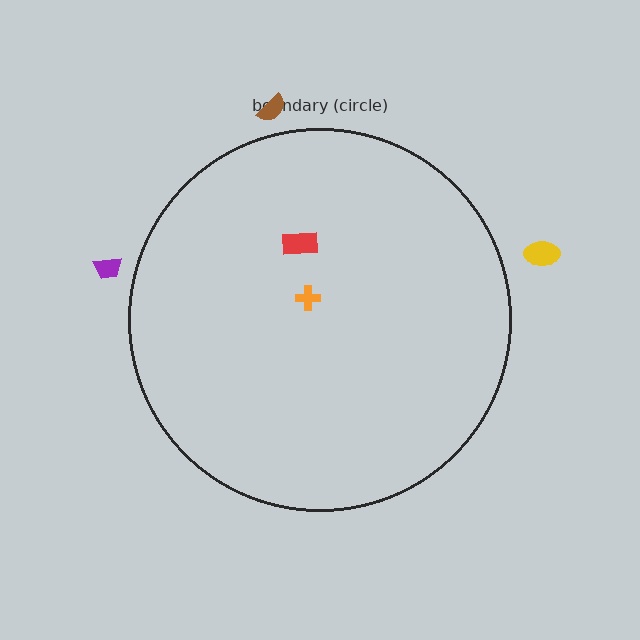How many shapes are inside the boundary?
2 inside, 3 outside.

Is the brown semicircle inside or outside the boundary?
Outside.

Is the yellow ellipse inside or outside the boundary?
Outside.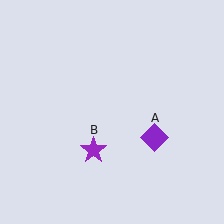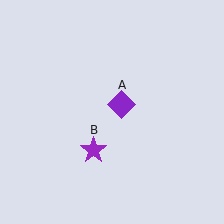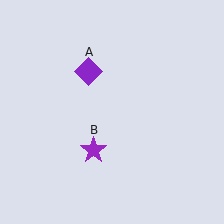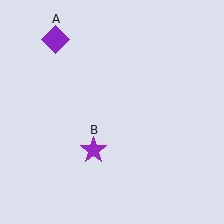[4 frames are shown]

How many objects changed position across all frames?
1 object changed position: purple diamond (object A).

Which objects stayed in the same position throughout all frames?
Purple star (object B) remained stationary.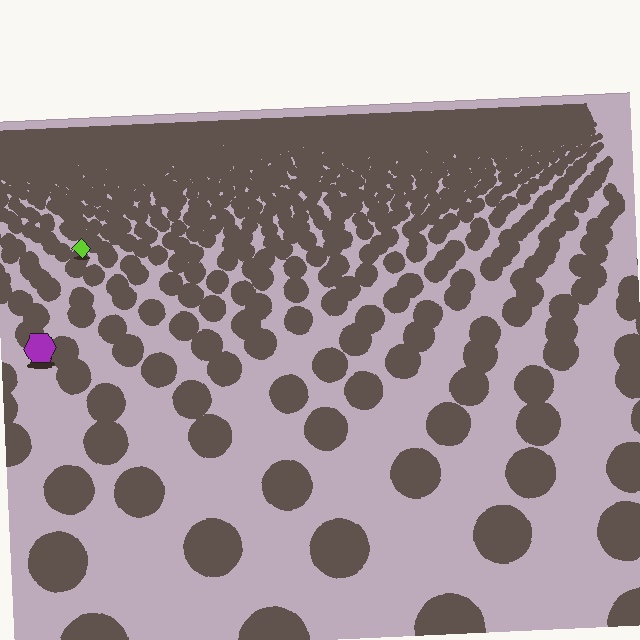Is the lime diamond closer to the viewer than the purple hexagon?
No. The purple hexagon is closer — you can tell from the texture gradient: the ground texture is coarser near it.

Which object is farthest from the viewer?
The lime diamond is farthest from the viewer. It appears smaller and the ground texture around it is denser.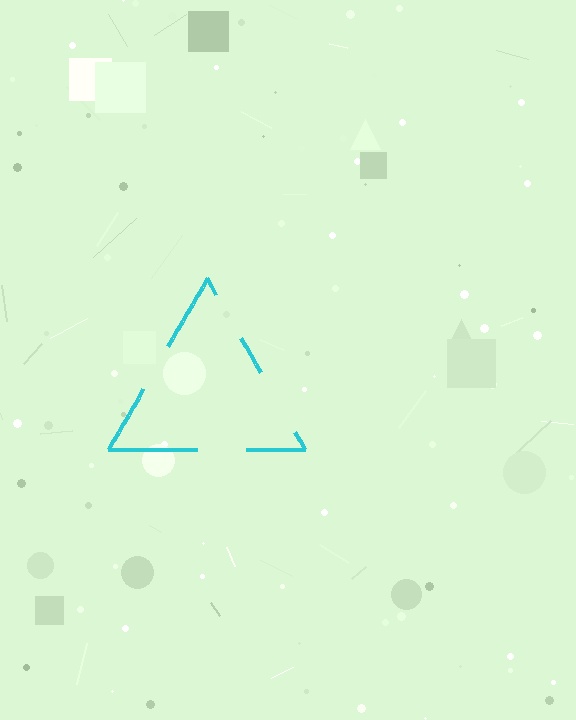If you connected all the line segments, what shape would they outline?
They would outline a triangle.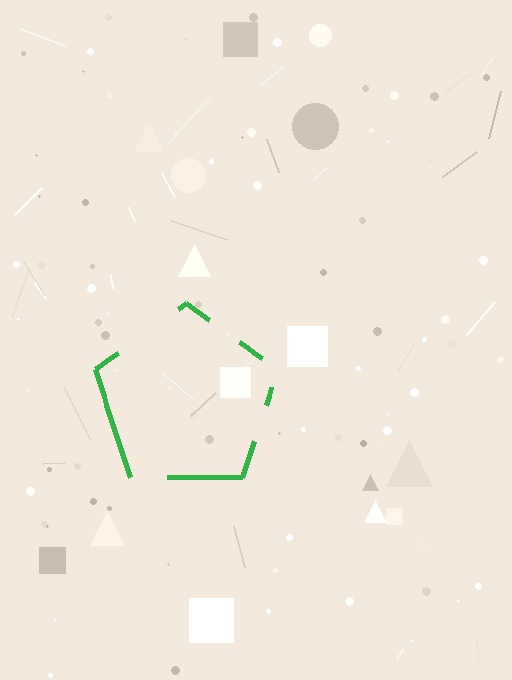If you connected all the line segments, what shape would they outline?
They would outline a pentagon.